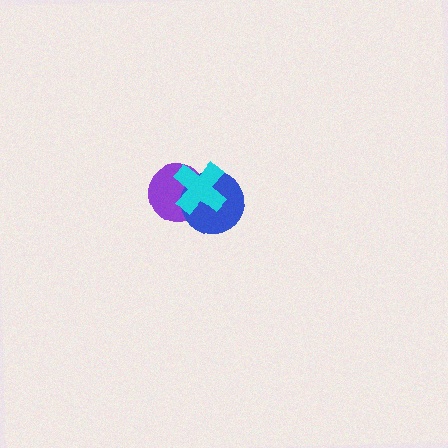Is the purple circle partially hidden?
Yes, it is partially covered by another shape.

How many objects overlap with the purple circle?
2 objects overlap with the purple circle.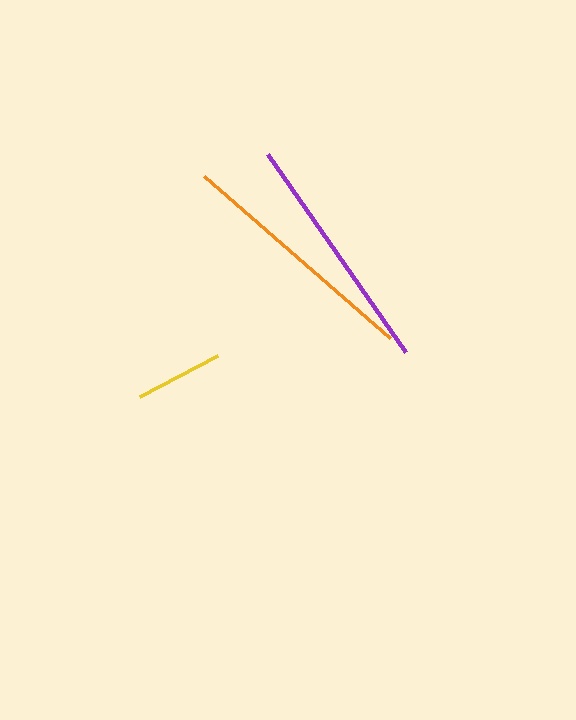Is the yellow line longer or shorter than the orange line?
The orange line is longer than the yellow line.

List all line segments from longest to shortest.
From longest to shortest: orange, purple, yellow.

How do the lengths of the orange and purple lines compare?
The orange and purple lines are approximately the same length.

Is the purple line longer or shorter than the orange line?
The orange line is longer than the purple line.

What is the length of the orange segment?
The orange segment is approximately 247 pixels long.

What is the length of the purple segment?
The purple segment is approximately 241 pixels long.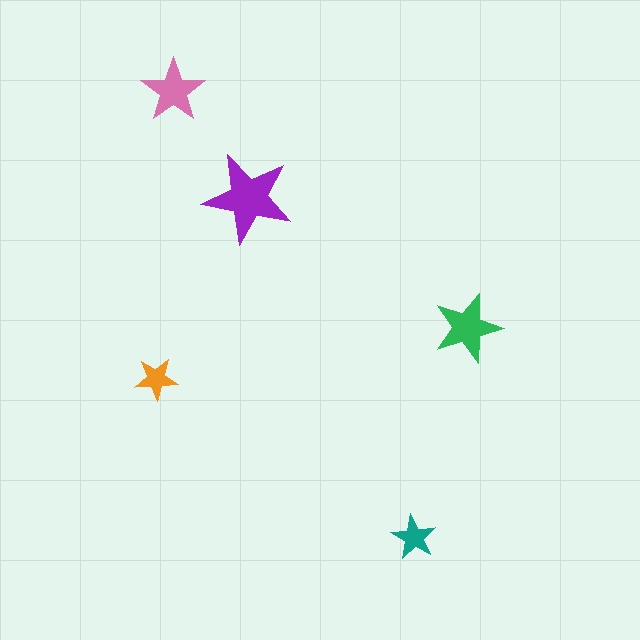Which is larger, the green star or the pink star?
The green one.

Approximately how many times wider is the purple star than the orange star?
About 2 times wider.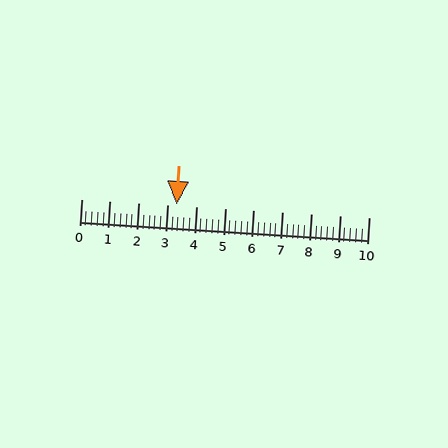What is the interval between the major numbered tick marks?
The major tick marks are spaced 1 units apart.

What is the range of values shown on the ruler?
The ruler shows values from 0 to 10.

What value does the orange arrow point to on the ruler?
The orange arrow points to approximately 3.3.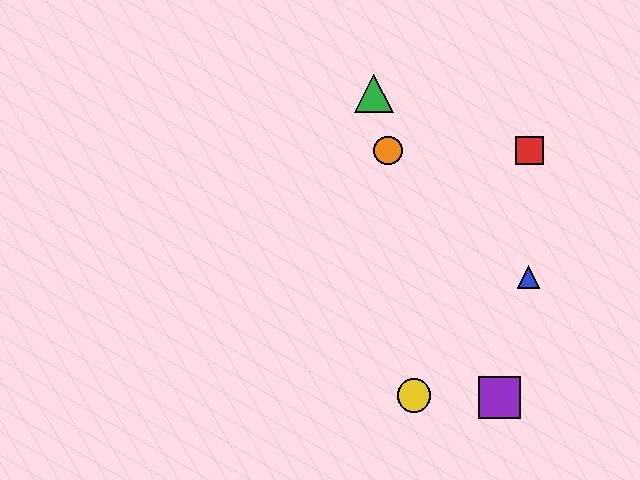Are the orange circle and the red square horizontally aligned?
Yes, both are at y≈150.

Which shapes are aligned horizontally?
The red square, the orange circle are aligned horizontally.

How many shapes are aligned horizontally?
2 shapes (the red square, the orange circle) are aligned horizontally.